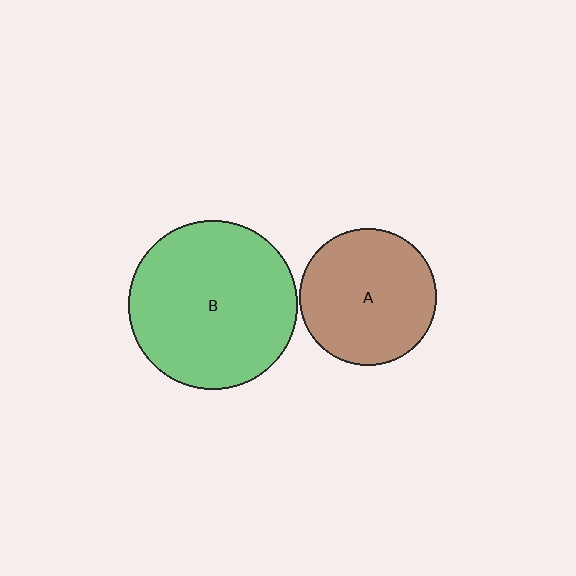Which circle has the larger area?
Circle B (green).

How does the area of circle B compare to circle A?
Approximately 1.5 times.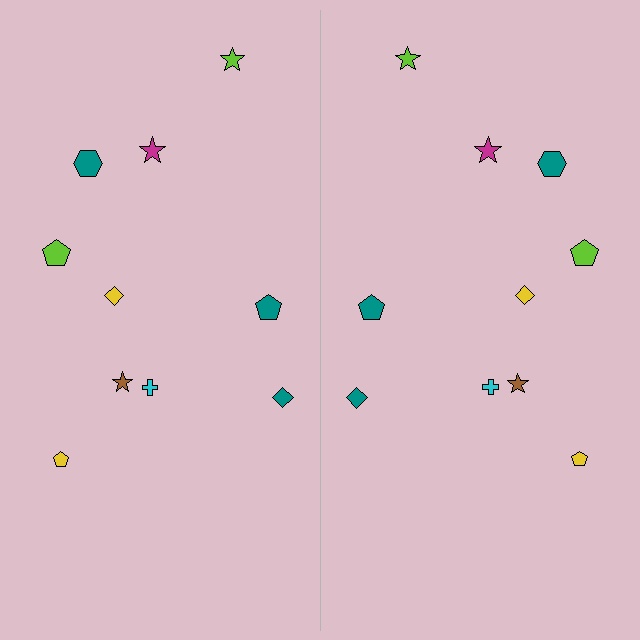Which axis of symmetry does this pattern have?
The pattern has a vertical axis of symmetry running through the center of the image.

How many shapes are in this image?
There are 20 shapes in this image.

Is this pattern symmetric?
Yes, this pattern has bilateral (reflection) symmetry.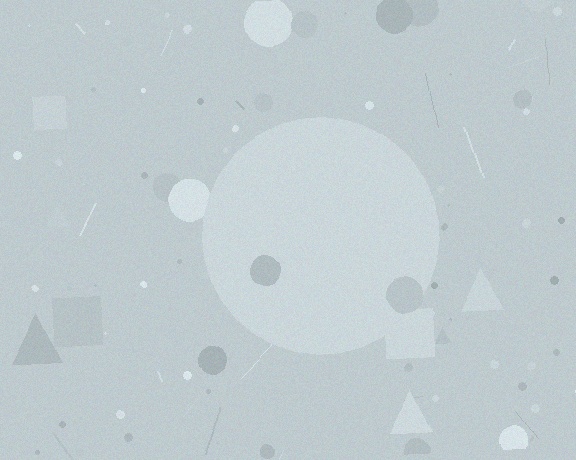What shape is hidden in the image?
A circle is hidden in the image.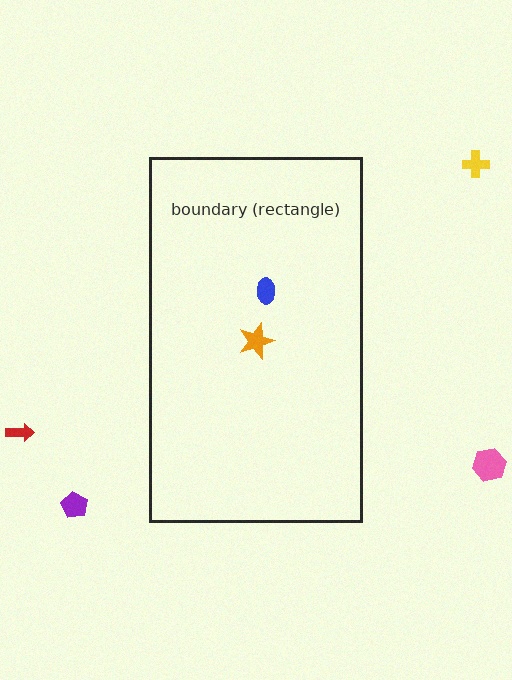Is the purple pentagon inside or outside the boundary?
Outside.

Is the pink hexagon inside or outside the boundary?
Outside.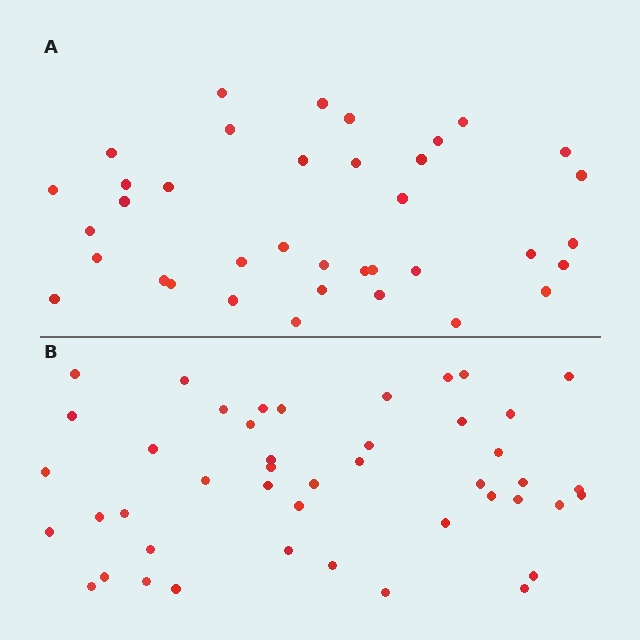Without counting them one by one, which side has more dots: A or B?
Region B (the bottom region) has more dots.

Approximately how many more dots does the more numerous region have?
Region B has roughly 8 or so more dots than region A.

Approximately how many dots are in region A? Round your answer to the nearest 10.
About 40 dots. (The exact count is 37, which rounds to 40.)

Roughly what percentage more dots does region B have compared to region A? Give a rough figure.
About 20% more.